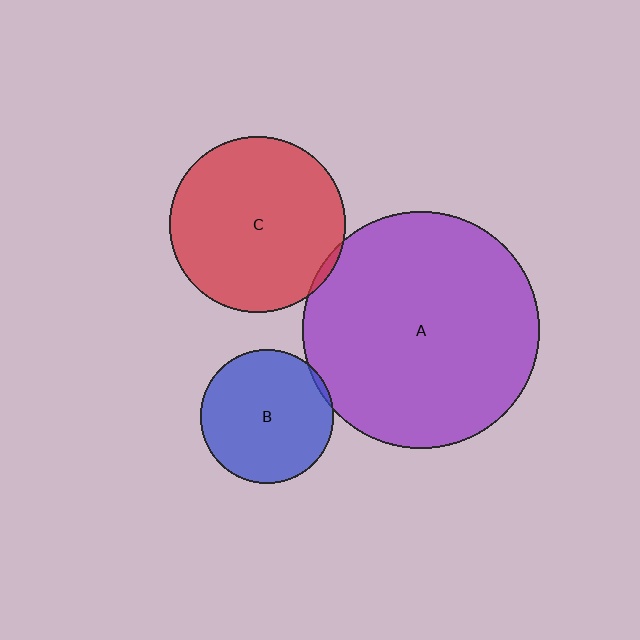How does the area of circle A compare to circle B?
Approximately 3.2 times.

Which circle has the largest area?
Circle A (purple).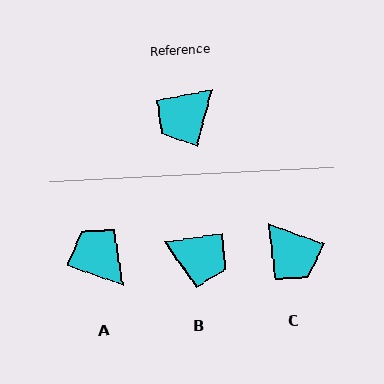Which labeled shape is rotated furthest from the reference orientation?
B, about 113 degrees away.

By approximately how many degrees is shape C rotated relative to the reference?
Approximately 84 degrees counter-clockwise.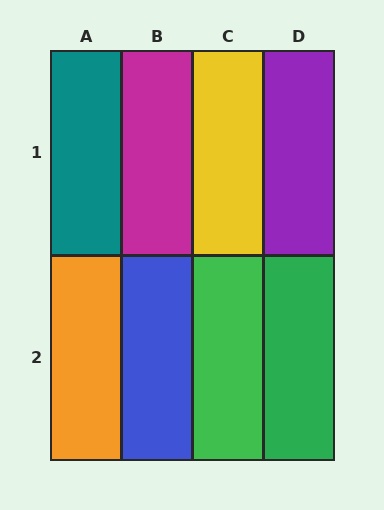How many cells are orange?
1 cell is orange.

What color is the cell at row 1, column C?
Yellow.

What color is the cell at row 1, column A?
Teal.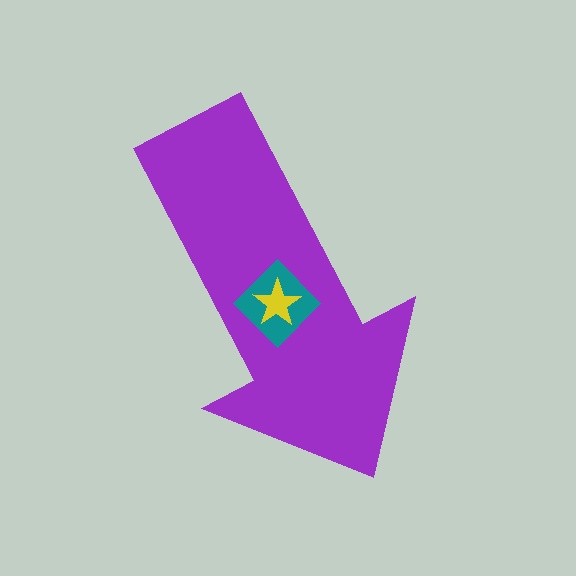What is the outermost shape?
The purple arrow.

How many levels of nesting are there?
3.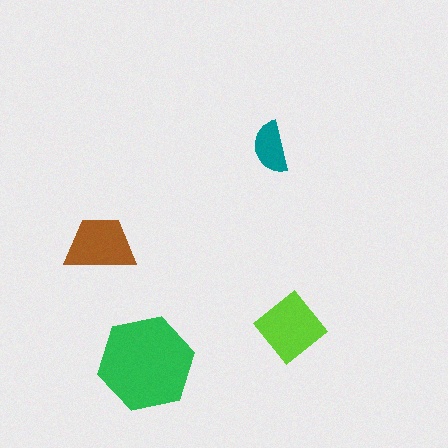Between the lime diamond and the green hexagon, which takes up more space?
The green hexagon.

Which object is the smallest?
The teal semicircle.